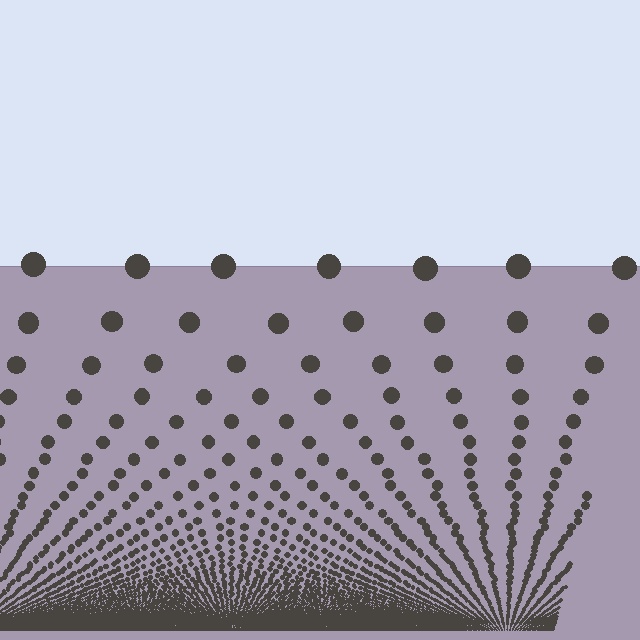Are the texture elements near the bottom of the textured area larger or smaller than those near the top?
Smaller. The gradient is inverted — elements near the bottom are smaller and denser.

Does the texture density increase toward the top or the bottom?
Density increases toward the bottom.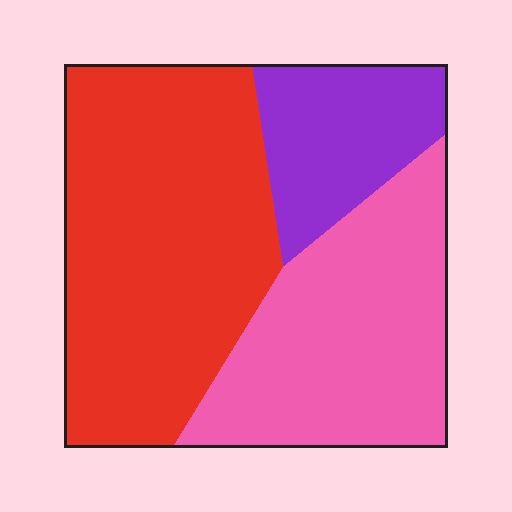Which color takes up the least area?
Purple, at roughly 15%.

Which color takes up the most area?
Red, at roughly 50%.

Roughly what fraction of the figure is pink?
Pink takes up about one third (1/3) of the figure.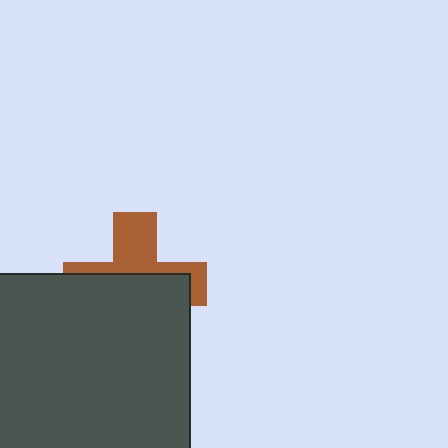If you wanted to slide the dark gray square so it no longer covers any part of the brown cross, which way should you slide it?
Slide it down — that is the most direct way to separate the two shapes.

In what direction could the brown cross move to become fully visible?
The brown cross could move up. That would shift it out from behind the dark gray square entirely.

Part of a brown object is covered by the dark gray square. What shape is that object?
It is a cross.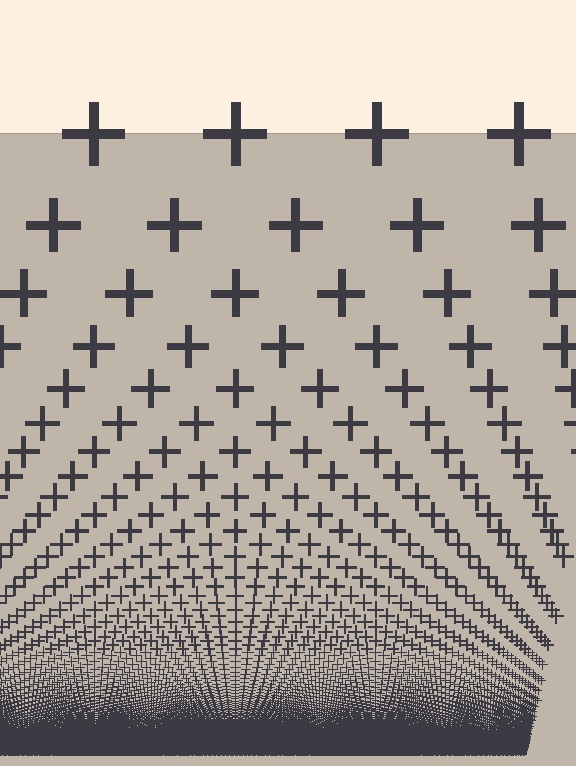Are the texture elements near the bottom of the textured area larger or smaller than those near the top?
Smaller. The gradient is inverted — elements near the bottom are smaller and denser.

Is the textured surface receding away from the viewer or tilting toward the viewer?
The surface appears to tilt toward the viewer. Texture elements get larger and sparser toward the top.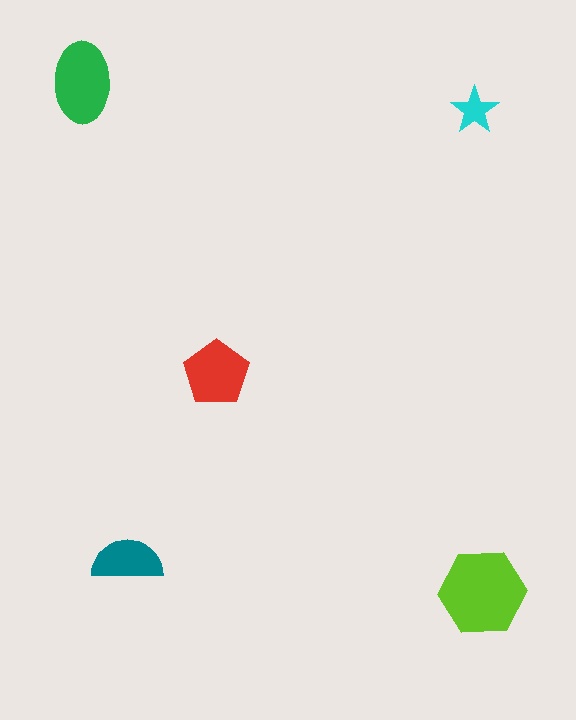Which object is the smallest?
The cyan star.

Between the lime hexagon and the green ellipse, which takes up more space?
The lime hexagon.